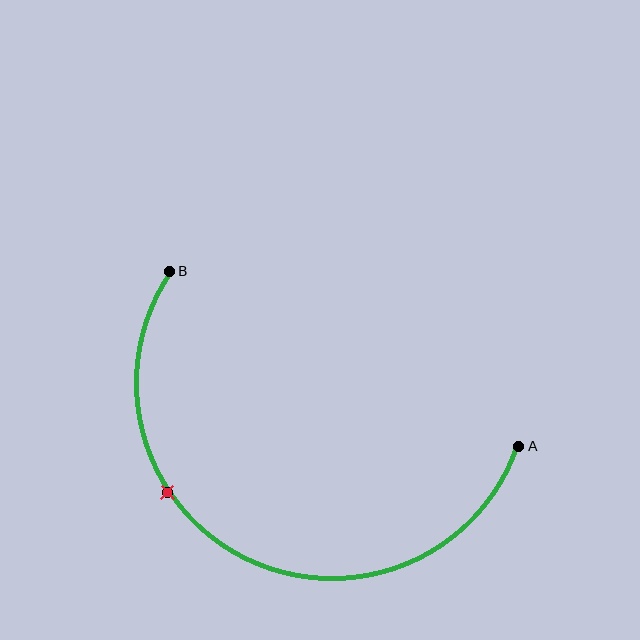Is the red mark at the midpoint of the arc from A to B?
No. The red mark lies on the arc but is closer to endpoint B. The arc midpoint would be at the point on the curve equidistant along the arc from both A and B.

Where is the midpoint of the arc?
The arc midpoint is the point on the curve farthest from the straight line joining A and B. It sits below that line.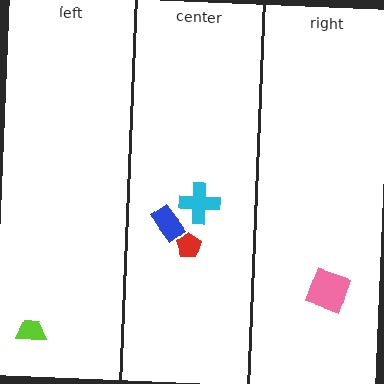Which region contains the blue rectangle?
The center region.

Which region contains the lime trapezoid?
The left region.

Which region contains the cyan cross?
The center region.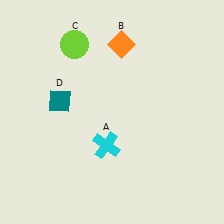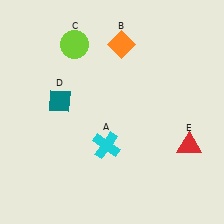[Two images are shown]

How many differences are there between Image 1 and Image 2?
There is 1 difference between the two images.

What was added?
A red triangle (E) was added in Image 2.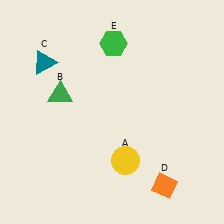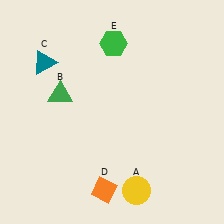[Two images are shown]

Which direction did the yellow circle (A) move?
The yellow circle (A) moved down.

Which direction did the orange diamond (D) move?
The orange diamond (D) moved left.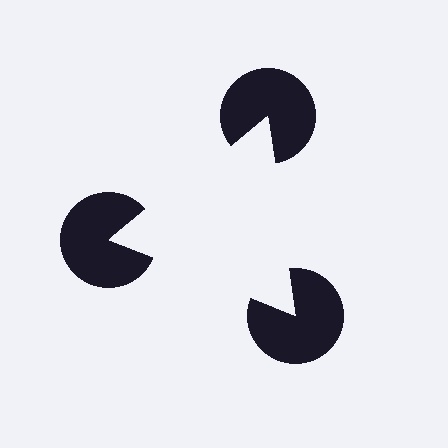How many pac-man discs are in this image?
There are 3 — one at each vertex of the illusory triangle.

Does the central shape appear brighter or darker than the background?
It typically appears slightly brighter than the background, even though no actual brightness change is drawn.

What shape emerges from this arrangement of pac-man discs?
An illusory triangle — its edges are inferred from the aligned wedge cuts in the pac-man discs, not physically drawn.